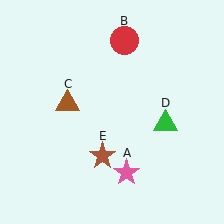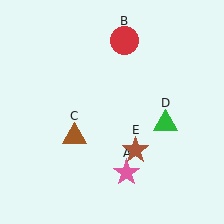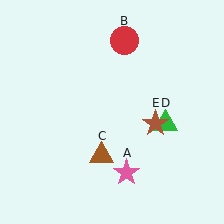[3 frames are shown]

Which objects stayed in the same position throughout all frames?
Pink star (object A) and red circle (object B) and green triangle (object D) remained stationary.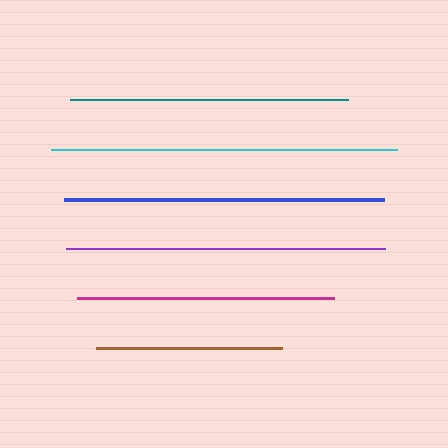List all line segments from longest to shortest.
From longest to shortest: cyan, blue, purple, teal, magenta, brown.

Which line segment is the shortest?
The brown line is the shortest at approximately 186 pixels.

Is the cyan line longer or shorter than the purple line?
The cyan line is longer than the purple line.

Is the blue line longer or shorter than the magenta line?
The blue line is longer than the magenta line.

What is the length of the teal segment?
The teal segment is approximately 278 pixels long.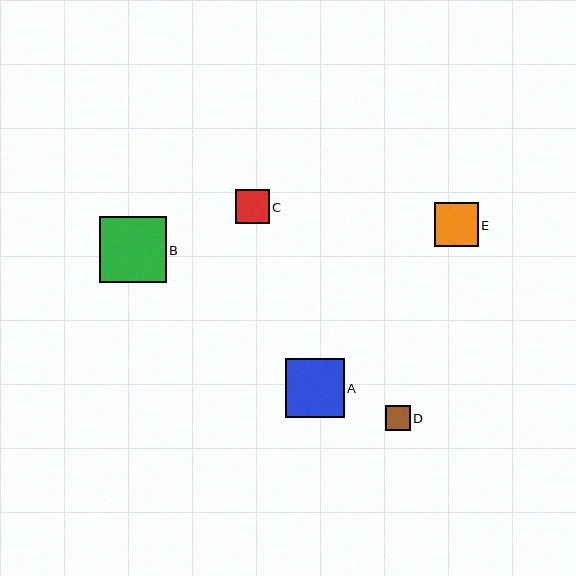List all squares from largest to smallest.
From largest to smallest: B, A, E, C, D.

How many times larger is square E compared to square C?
Square E is approximately 1.3 times the size of square C.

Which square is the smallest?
Square D is the smallest with a size of approximately 25 pixels.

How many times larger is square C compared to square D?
Square C is approximately 1.4 times the size of square D.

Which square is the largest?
Square B is the largest with a size of approximately 66 pixels.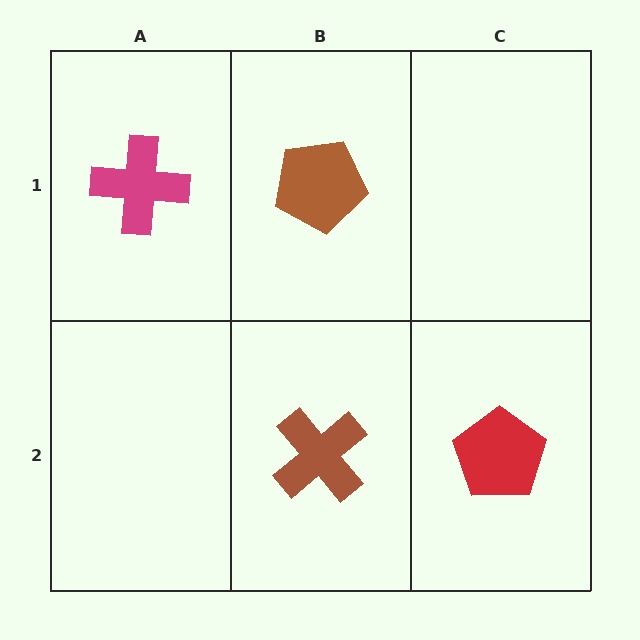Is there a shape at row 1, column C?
No, that cell is empty.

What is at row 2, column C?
A red pentagon.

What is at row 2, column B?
A brown cross.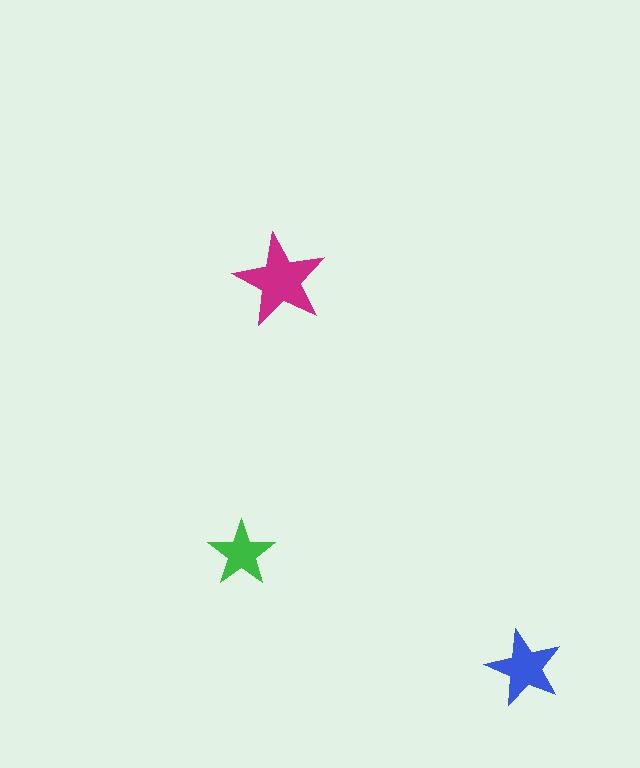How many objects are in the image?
There are 3 objects in the image.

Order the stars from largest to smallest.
the magenta one, the blue one, the green one.